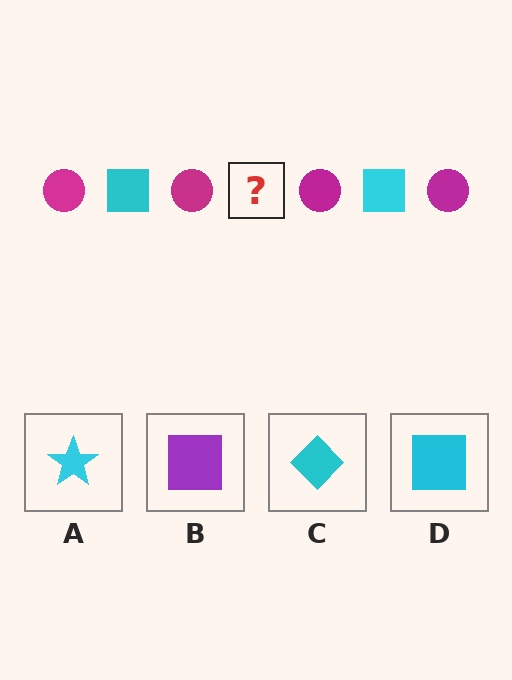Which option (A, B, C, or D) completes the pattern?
D.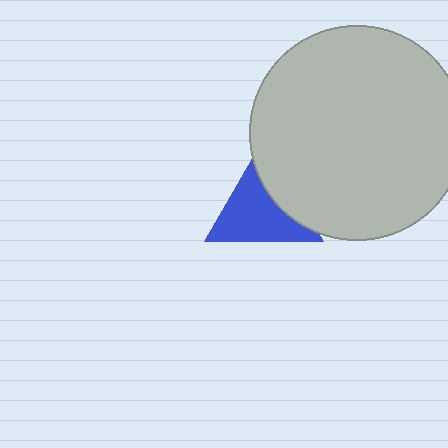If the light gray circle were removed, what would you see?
You would see the complete blue triangle.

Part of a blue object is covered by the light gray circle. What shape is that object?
It is a triangle.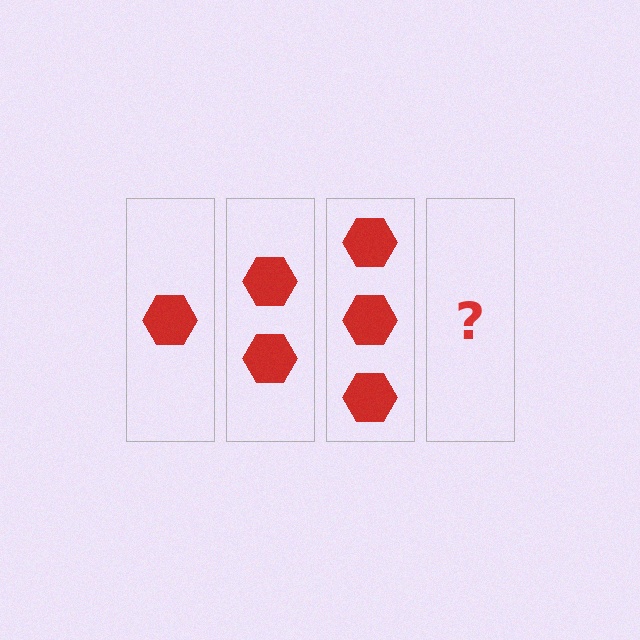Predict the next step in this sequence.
The next step is 4 hexagons.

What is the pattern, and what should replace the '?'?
The pattern is that each step adds one more hexagon. The '?' should be 4 hexagons.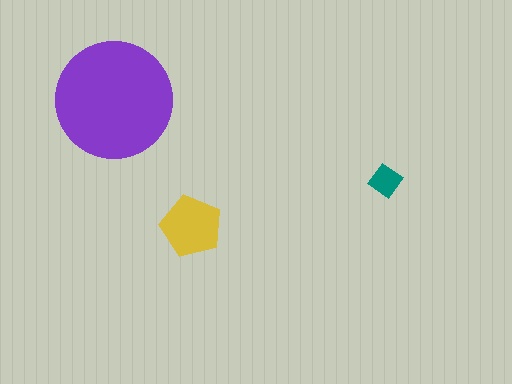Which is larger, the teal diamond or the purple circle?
The purple circle.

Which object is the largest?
The purple circle.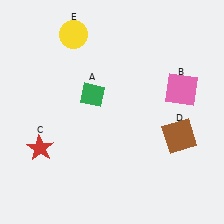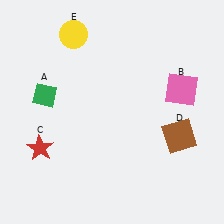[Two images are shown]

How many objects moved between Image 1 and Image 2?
1 object moved between the two images.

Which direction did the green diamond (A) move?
The green diamond (A) moved left.